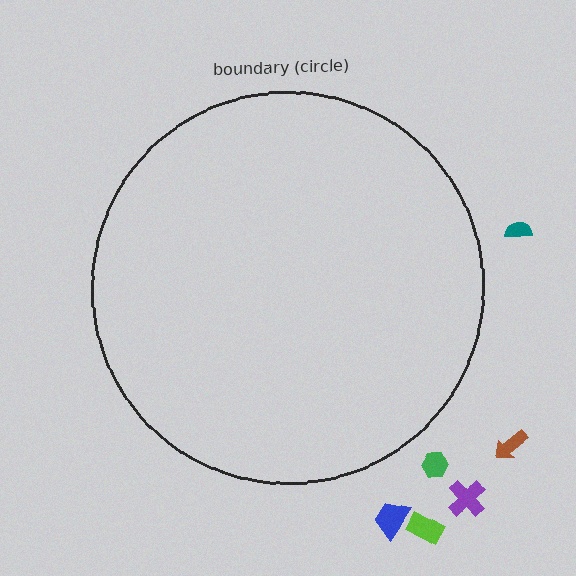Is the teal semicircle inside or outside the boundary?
Outside.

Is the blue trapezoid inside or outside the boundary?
Outside.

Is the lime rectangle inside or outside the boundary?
Outside.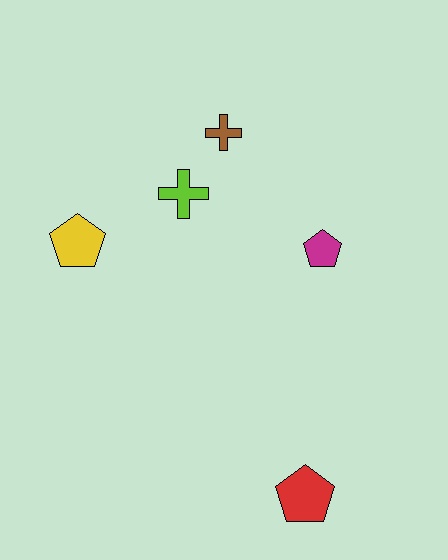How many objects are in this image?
There are 5 objects.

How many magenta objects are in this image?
There is 1 magenta object.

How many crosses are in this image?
There are 2 crosses.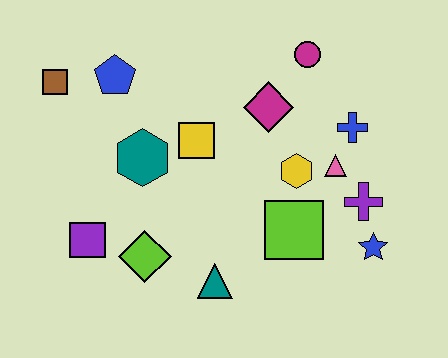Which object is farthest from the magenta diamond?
The purple square is farthest from the magenta diamond.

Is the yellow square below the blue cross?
Yes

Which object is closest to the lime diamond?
The purple square is closest to the lime diamond.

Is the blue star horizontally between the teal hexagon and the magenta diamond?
No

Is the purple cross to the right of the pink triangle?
Yes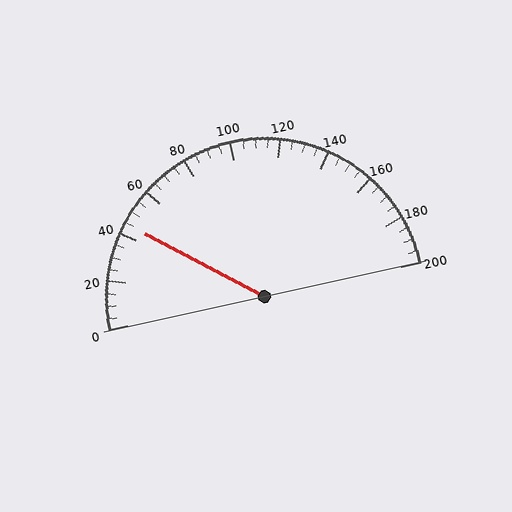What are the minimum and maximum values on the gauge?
The gauge ranges from 0 to 200.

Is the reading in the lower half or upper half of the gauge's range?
The reading is in the lower half of the range (0 to 200).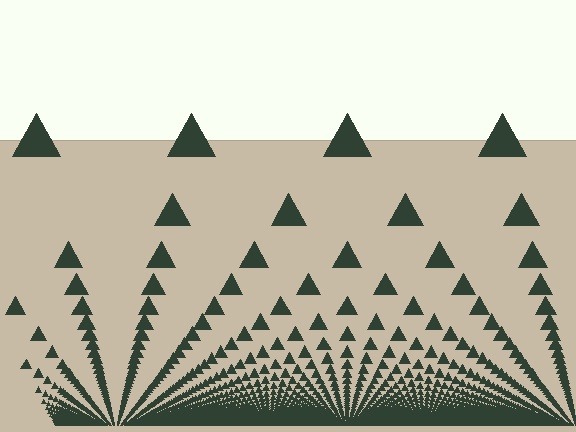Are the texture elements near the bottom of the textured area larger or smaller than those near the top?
Smaller. The gradient is inverted — elements near the bottom are smaller and denser.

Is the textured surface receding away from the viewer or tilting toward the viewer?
The surface appears to tilt toward the viewer. Texture elements get larger and sparser toward the top.